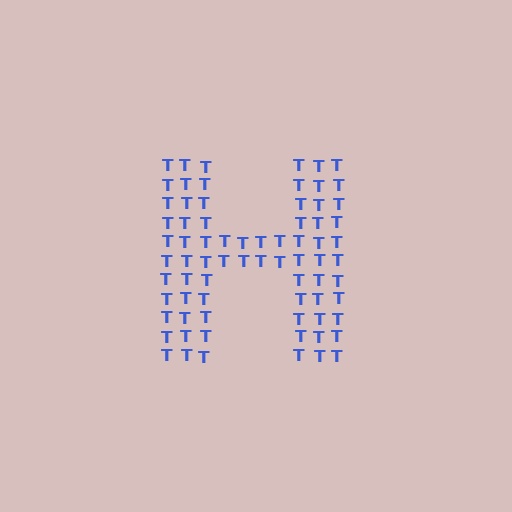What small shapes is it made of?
It is made of small letter T's.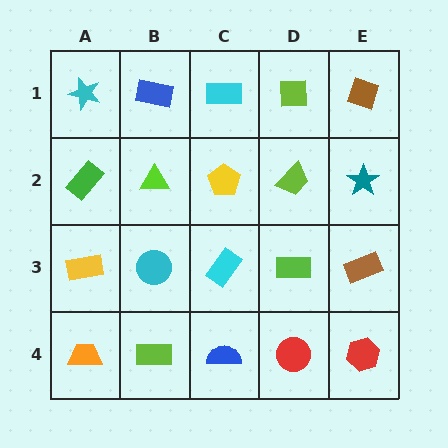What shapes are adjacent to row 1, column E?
A teal star (row 2, column E), a lime square (row 1, column D).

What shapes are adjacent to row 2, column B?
A blue rectangle (row 1, column B), a cyan circle (row 3, column B), a green rectangle (row 2, column A), a yellow pentagon (row 2, column C).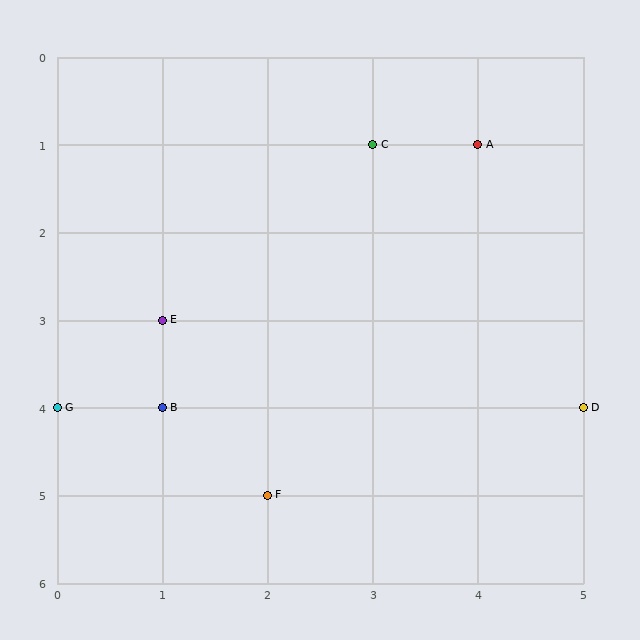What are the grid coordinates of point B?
Point B is at grid coordinates (1, 4).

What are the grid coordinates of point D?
Point D is at grid coordinates (5, 4).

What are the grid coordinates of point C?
Point C is at grid coordinates (3, 1).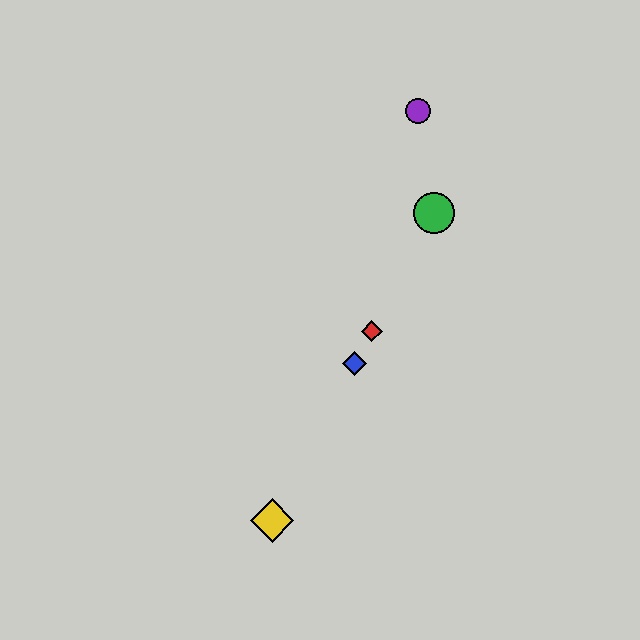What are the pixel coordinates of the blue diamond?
The blue diamond is at (355, 363).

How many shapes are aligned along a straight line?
4 shapes (the red diamond, the blue diamond, the green circle, the yellow diamond) are aligned along a straight line.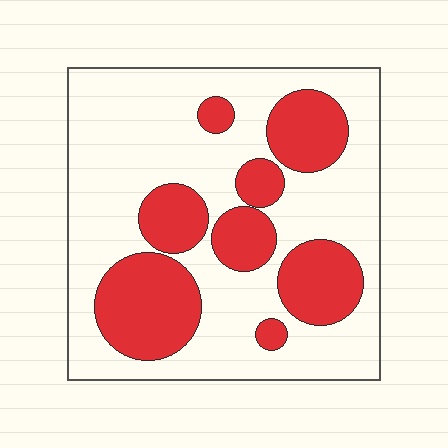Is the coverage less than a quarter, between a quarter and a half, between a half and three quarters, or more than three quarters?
Between a quarter and a half.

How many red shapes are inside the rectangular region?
8.